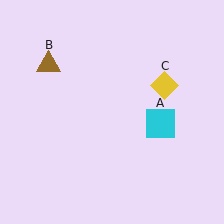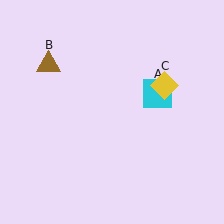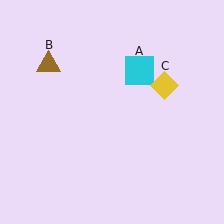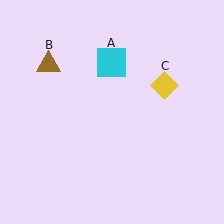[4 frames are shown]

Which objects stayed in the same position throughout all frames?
Brown triangle (object B) and yellow diamond (object C) remained stationary.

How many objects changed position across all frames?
1 object changed position: cyan square (object A).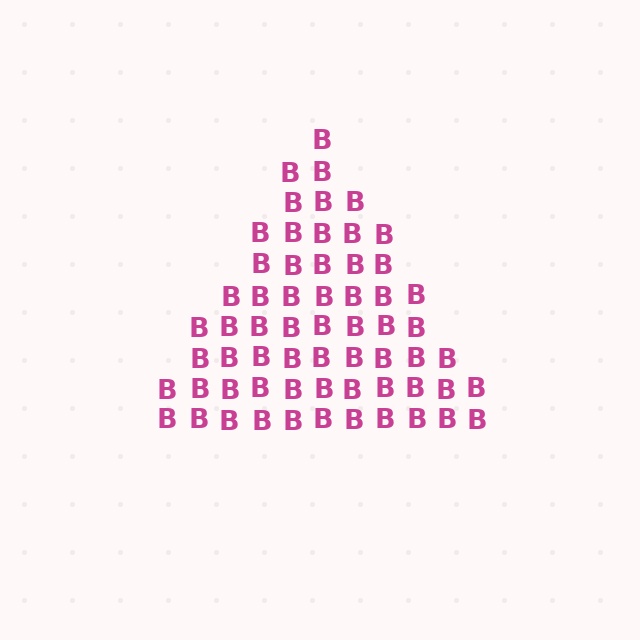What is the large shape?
The large shape is a triangle.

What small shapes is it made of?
It is made of small letter B's.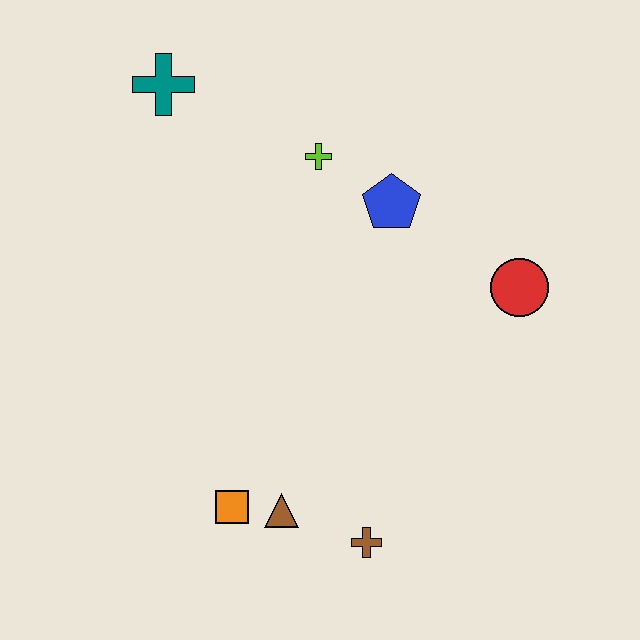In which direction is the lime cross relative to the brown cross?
The lime cross is above the brown cross.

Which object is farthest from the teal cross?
The brown cross is farthest from the teal cross.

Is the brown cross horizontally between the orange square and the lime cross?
No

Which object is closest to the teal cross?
The lime cross is closest to the teal cross.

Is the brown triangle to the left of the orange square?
No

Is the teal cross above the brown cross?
Yes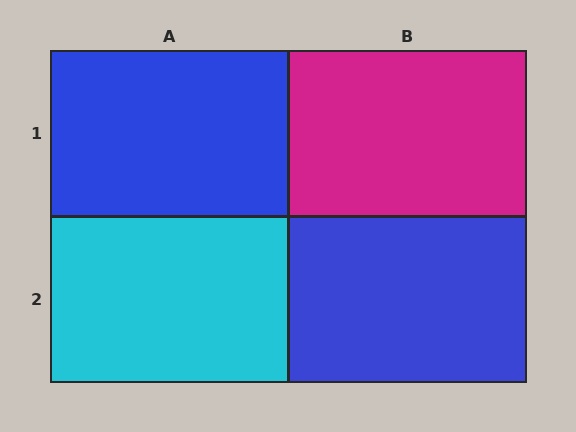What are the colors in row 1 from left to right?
Blue, magenta.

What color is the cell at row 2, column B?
Blue.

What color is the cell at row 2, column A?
Cyan.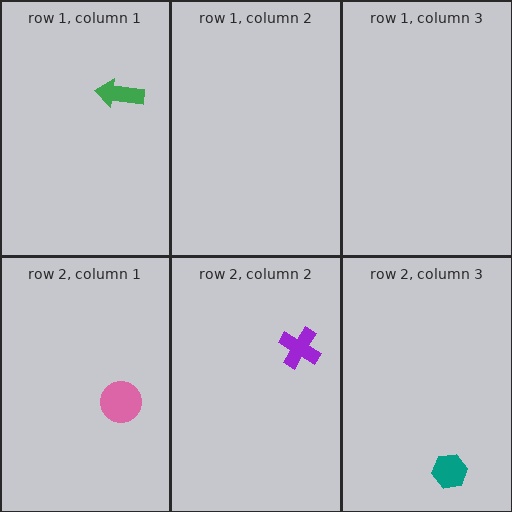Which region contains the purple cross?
The row 2, column 2 region.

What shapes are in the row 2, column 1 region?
The pink circle.